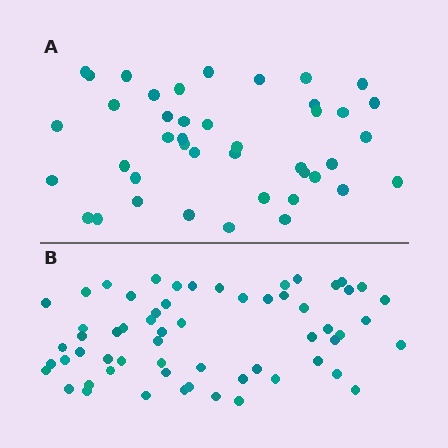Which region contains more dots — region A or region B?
Region B (the bottom region) has more dots.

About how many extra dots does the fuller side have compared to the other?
Region B has approximately 20 more dots than region A.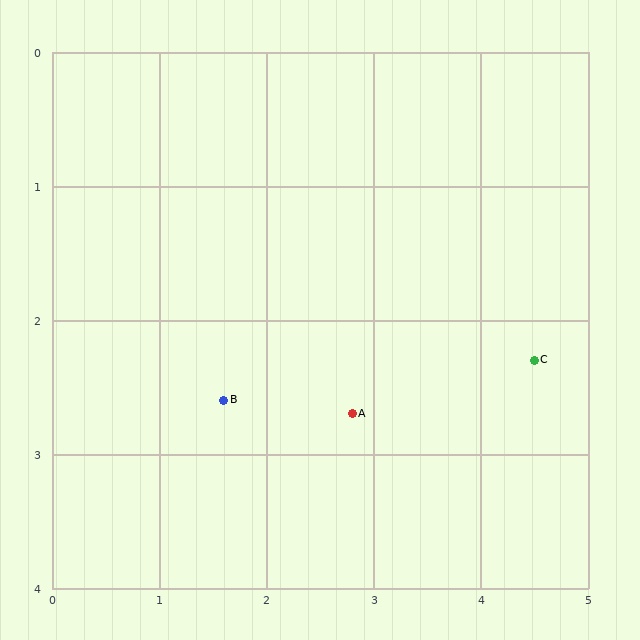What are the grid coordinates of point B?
Point B is at approximately (1.6, 2.6).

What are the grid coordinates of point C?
Point C is at approximately (4.5, 2.3).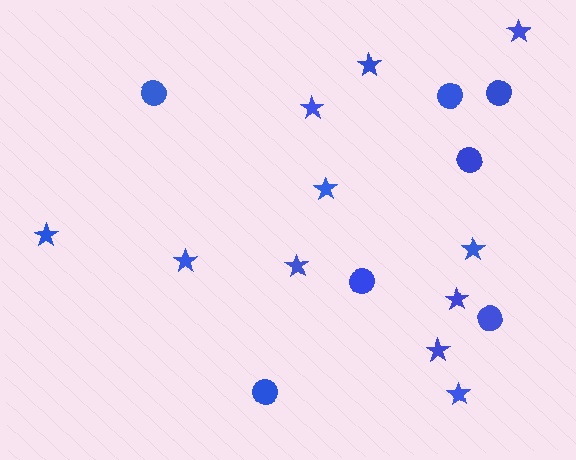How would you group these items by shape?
There are 2 groups: one group of circles (7) and one group of stars (11).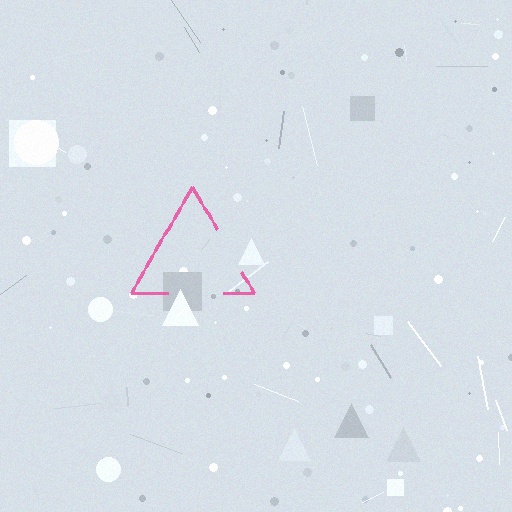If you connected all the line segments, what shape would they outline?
They would outline a triangle.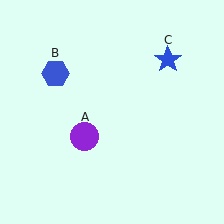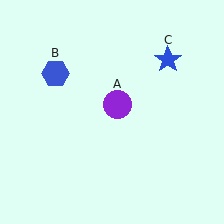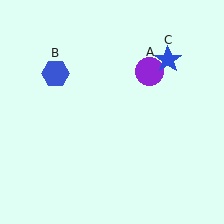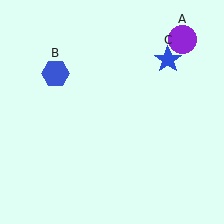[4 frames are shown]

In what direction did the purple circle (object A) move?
The purple circle (object A) moved up and to the right.